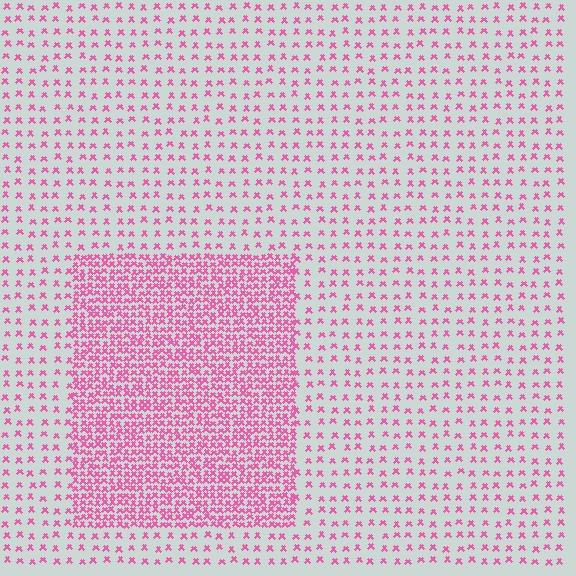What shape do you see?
I see a rectangle.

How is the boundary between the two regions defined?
The boundary is defined by a change in element density (approximately 3.0x ratio). All elements are the same color, size, and shape.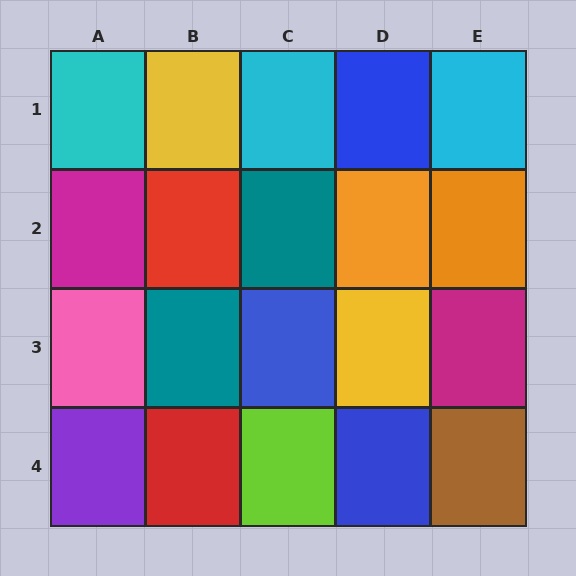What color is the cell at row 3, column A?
Pink.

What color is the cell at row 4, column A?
Purple.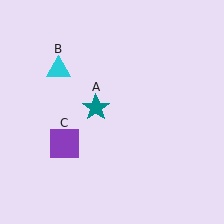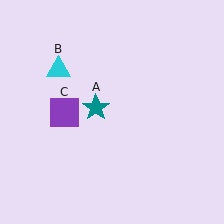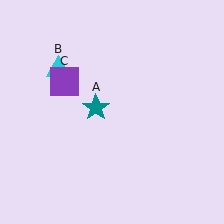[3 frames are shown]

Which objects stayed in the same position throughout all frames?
Teal star (object A) and cyan triangle (object B) remained stationary.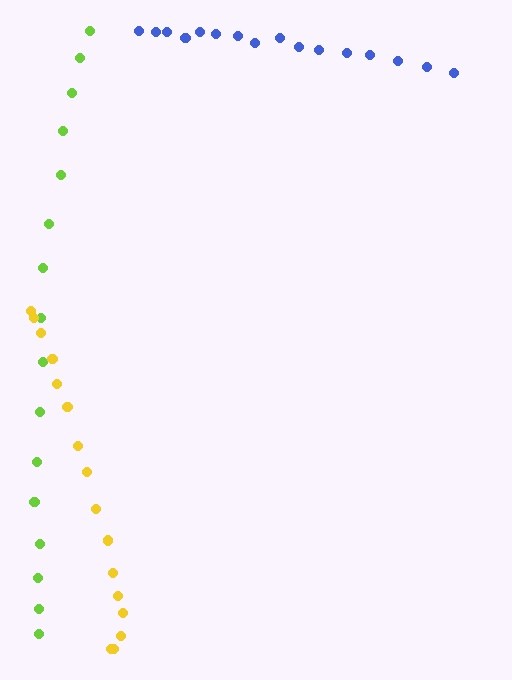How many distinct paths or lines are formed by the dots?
There are 3 distinct paths.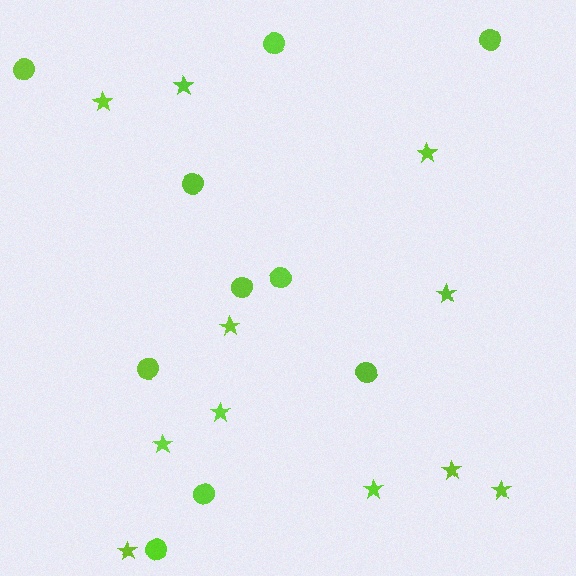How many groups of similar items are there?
There are 2 groups: one group of stars (11) and one group of circles (10).